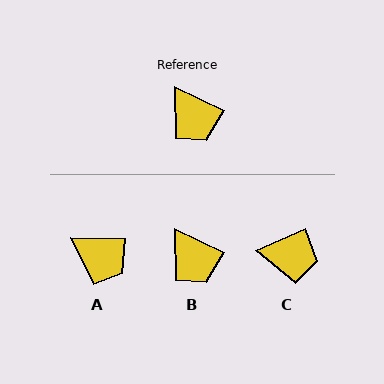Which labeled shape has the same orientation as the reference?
B.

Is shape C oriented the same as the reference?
No, it is off by about 49 degrees.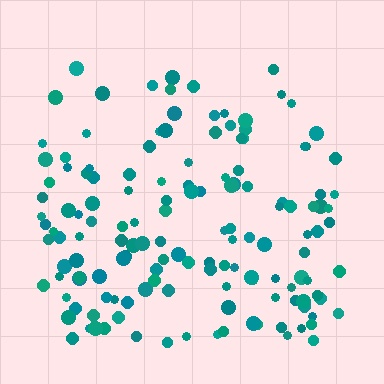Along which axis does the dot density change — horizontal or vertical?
Vertical.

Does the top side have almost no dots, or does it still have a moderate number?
Still a moderate number, just noticeably fewer than the bottom.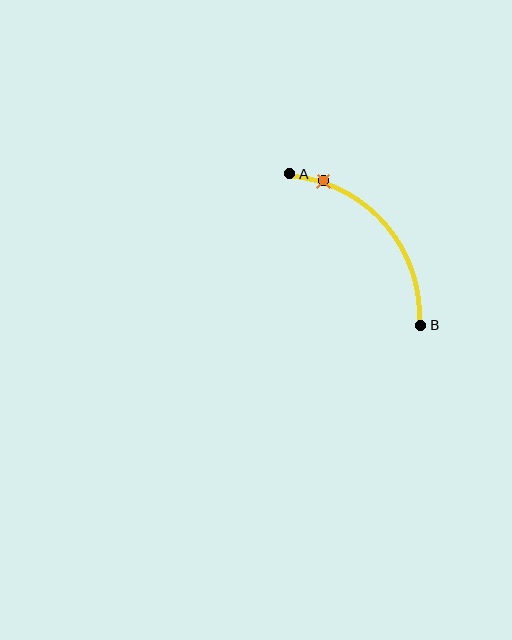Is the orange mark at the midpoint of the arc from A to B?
No. The orange mark lies on the arc but is closer to endpoint A. The arc midpoint would be at the point on the curve equidistant along the arc from both A and B.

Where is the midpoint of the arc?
The arc midpoint is the point on the curve farthest from the straight line joining A and B. It sits above and to the right of that line.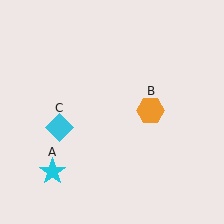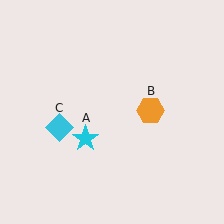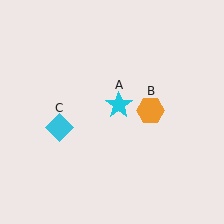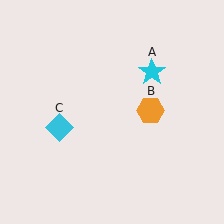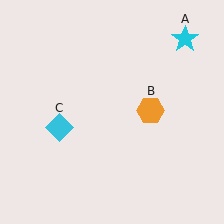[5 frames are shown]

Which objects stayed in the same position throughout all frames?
Orange hexagon (object B) and cyan diamond (object C) remained stationary.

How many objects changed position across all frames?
1 object changed position: cyan star (object A).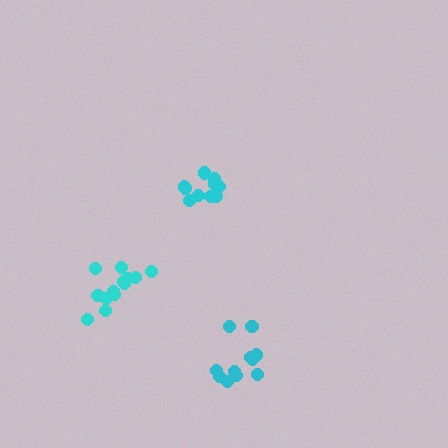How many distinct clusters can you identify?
There are 3 distinct clusters.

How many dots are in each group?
Group 1: 10 dots, Group 2: 13 dots, Group 3: 12 dots (35 total).